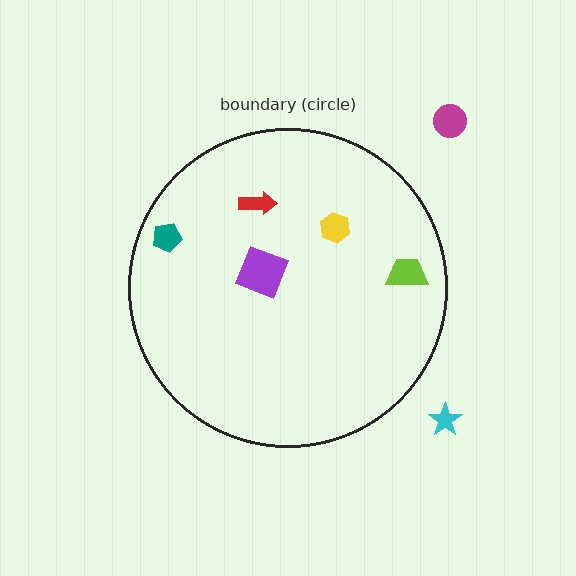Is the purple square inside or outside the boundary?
Inside.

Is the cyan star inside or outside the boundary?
Outside.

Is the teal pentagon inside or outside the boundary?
Inside.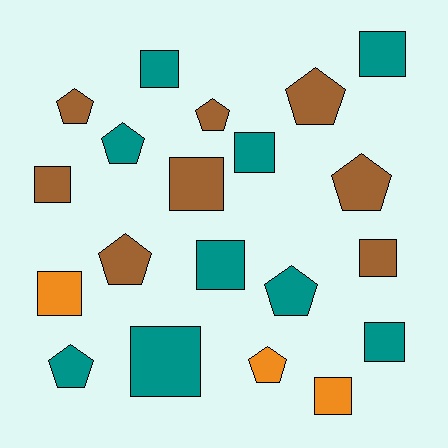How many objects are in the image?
There are 20 objects.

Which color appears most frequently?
Teal, with 9 objects.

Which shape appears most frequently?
Square, with 11 objects.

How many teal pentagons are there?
There are 3 teal pentagons.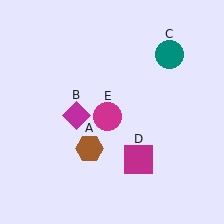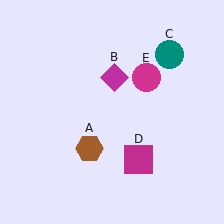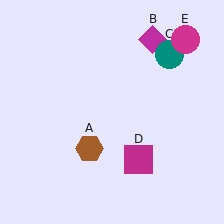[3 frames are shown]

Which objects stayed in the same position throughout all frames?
Brown hexagon (object A) and teal circle (object C) and magenta square (object D) remained stationary.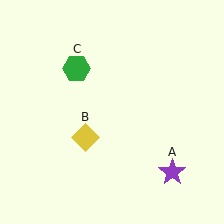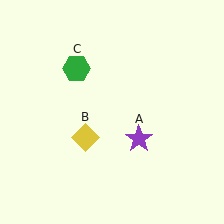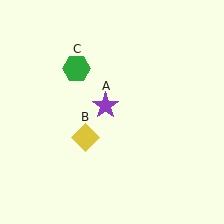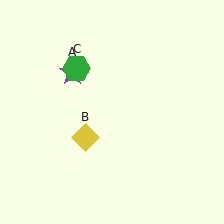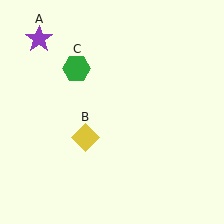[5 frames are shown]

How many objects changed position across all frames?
1 object changed position: purple star (object A).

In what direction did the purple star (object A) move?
The purple star (object A) moved up and to the left.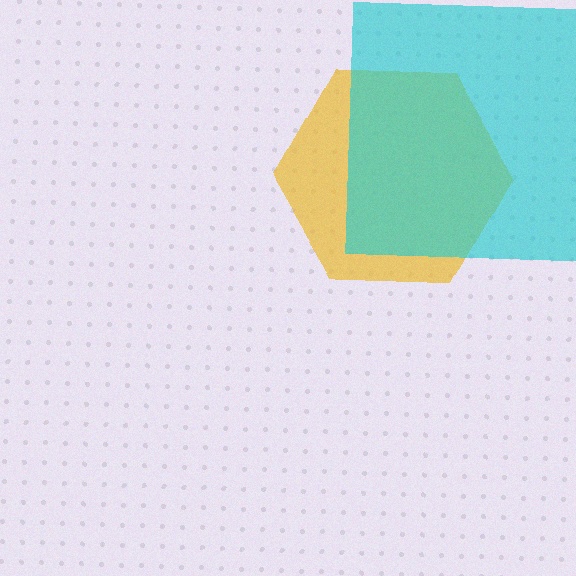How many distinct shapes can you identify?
There are 2 distinct shapes: a yellow hexagon, a cyan square.